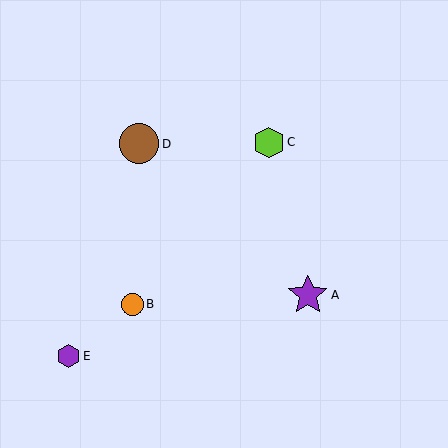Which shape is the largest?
The purple star (labeled A) is the largest.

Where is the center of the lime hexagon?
The center of the lime hexagon is at (269, 142).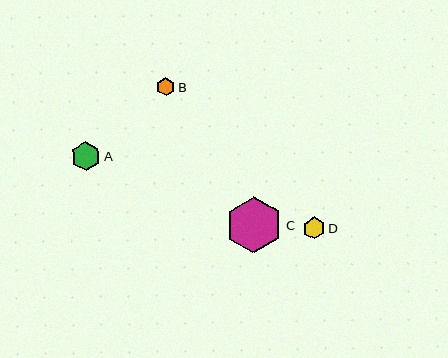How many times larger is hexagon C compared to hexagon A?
Hexagon C is approximately 2.0 times the size of hexagon A.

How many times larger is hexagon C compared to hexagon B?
Hexagon C is approximately 3.1 times the size of hexagon B.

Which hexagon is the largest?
Hexagon C is the largest with a size of approximately 57 pixels.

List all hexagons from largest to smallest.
From largest to smallest: C, A, D, B.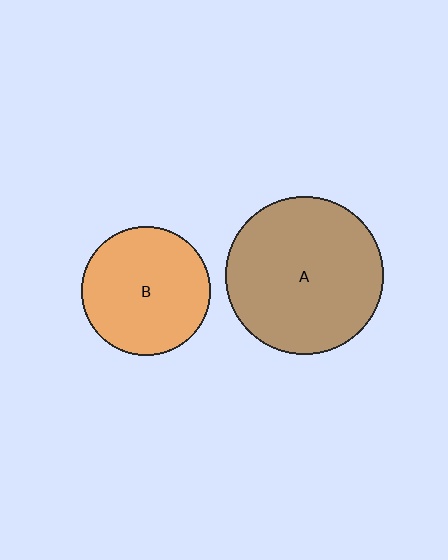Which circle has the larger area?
Circle A (brown).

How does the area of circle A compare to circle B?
Approximately 1.5 times.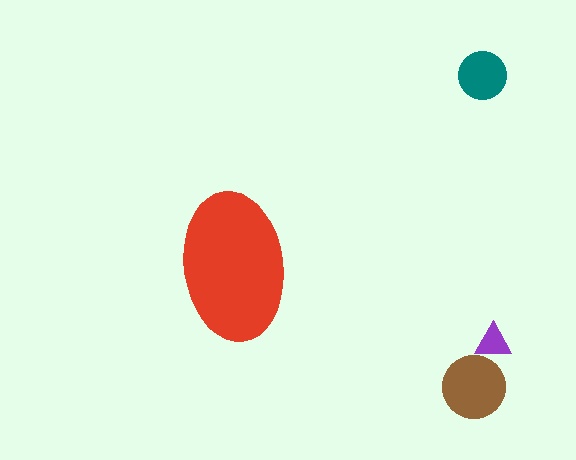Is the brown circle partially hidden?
No, the brown circle is fully visible.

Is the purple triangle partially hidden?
No, the purple triangle is fully visible.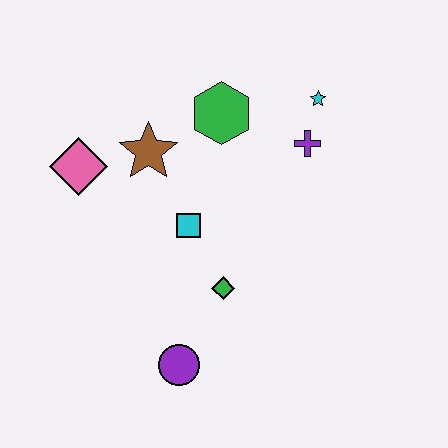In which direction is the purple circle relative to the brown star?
The purple circle is below the brown star.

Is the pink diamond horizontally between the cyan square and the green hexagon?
No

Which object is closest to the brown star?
The pink diamond is closest to the brown star.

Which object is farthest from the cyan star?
The purple circle is farthest from the cyan star.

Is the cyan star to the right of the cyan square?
Yes